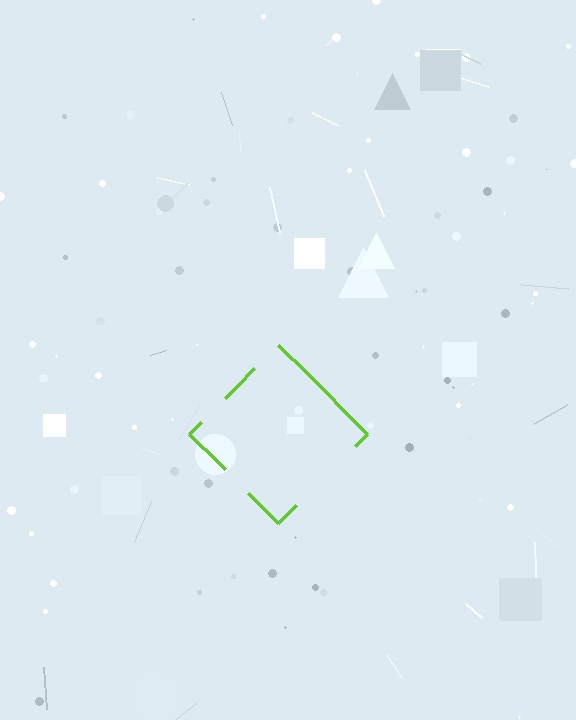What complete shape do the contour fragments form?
The contour fragments form a diamond.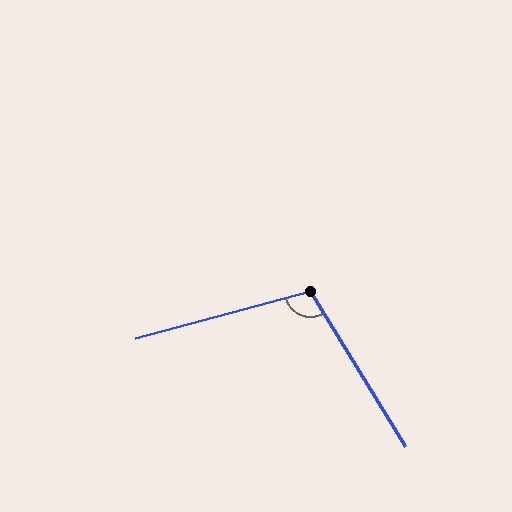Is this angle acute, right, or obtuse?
It is obtuse.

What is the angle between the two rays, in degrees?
Approximately 107 degrees.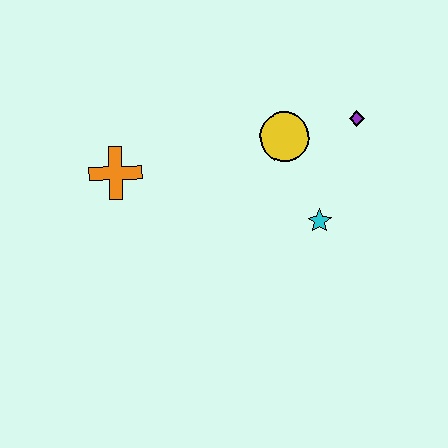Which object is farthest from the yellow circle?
The orange cross is farthest from the yellow circle.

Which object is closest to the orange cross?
The yellow circle is closest to the orange cross.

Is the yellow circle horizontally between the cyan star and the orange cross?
Yes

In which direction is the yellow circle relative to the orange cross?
The yellow circle is to the right of the orange cross.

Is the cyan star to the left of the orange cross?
No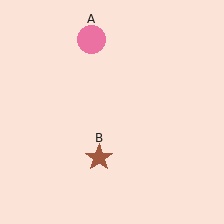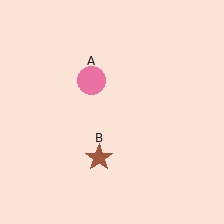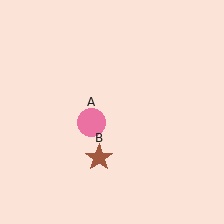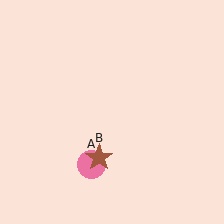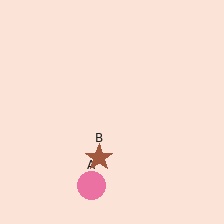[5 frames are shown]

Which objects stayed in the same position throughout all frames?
Brown star (object B) remained stationary.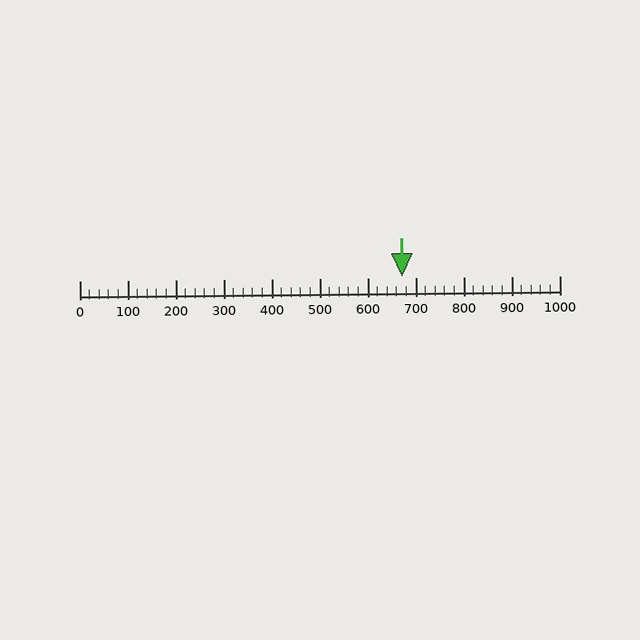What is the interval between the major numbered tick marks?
The major tick marks are spaced 100 units apart.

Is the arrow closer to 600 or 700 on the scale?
The arrow is closer to 700.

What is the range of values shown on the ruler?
The ruler shows values from 0 to 1000.